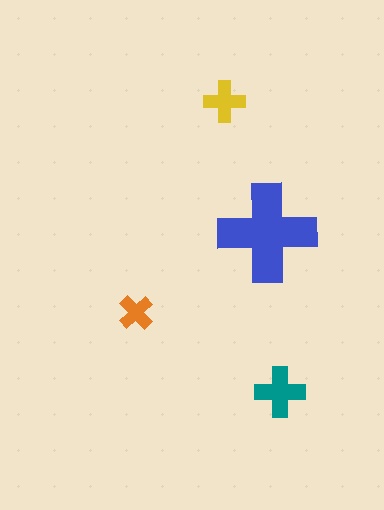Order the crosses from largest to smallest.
the blue one, the teal one, the yellow one, the orange one.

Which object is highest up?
The yellow cross is topmost.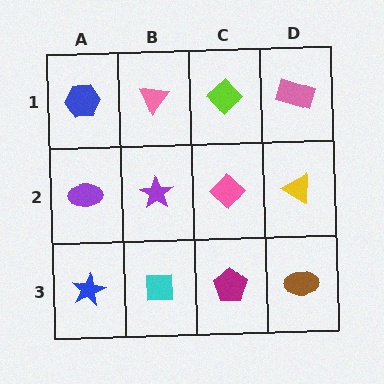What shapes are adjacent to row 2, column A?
A blue hexagon (row 1, column A), a blue star (row 3, column A), a purple star (row 2, column B).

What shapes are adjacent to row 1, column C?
A pink diamond (row 2, column C), a pink triangle (row 1, column B), a pink rectangle (row 1, column D).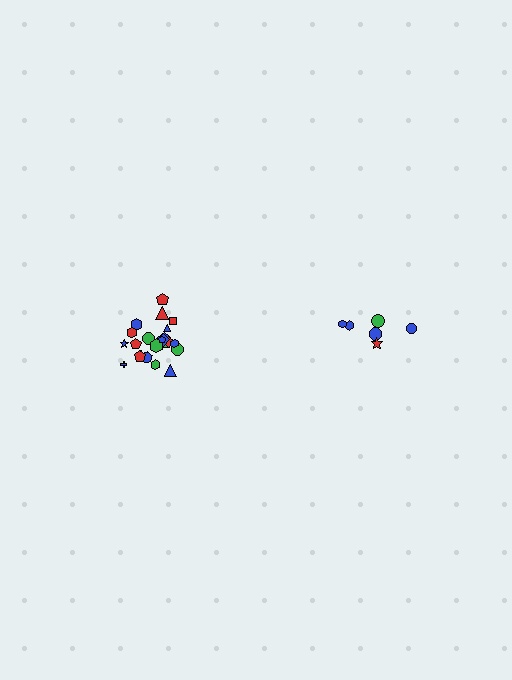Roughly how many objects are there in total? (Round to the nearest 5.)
Roughly 30 objects in total.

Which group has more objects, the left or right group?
The left group.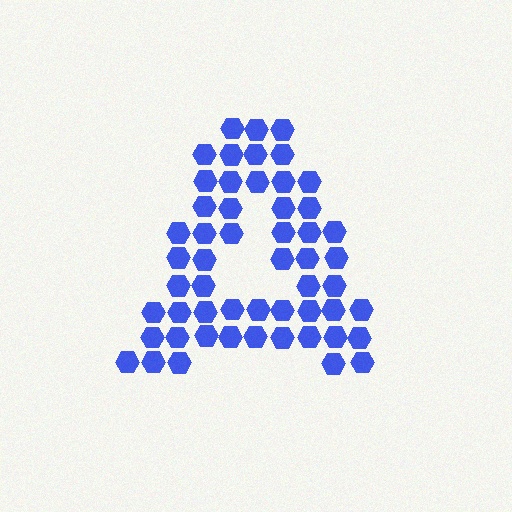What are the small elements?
The small elements are hexagons.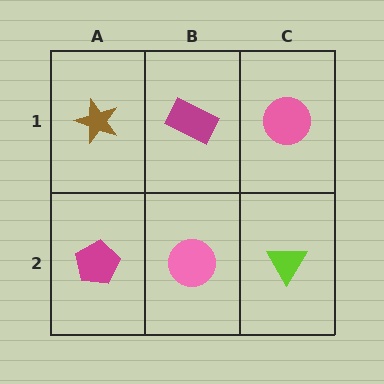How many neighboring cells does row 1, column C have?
2.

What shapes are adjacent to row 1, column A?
A magenta pentagon (row 2, column A), a magenta rectangle (row 1, column B).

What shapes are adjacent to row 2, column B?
A magenta rectangle (row 1, column B), a magenta pentagon (row 2, column A), a lime triangle (row 2, column C).